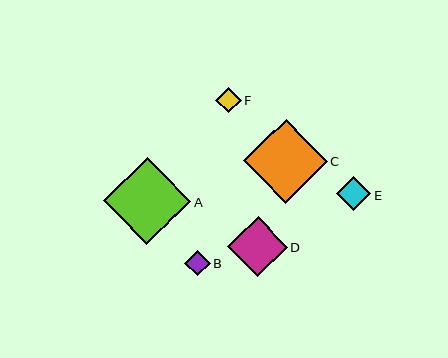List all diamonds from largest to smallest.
From largest to smallest: A, C, D, E, B, F.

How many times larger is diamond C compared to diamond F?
Diamond C is approximately 3.3 times the size of diamond F.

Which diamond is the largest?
Diamond A is the largest with a size of approximately 87 pixels.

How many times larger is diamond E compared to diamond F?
Diamond E is approximately 1.3 times the size of diamond F.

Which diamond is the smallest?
Diamond F is the smallest with a size of approximately 26 pixels.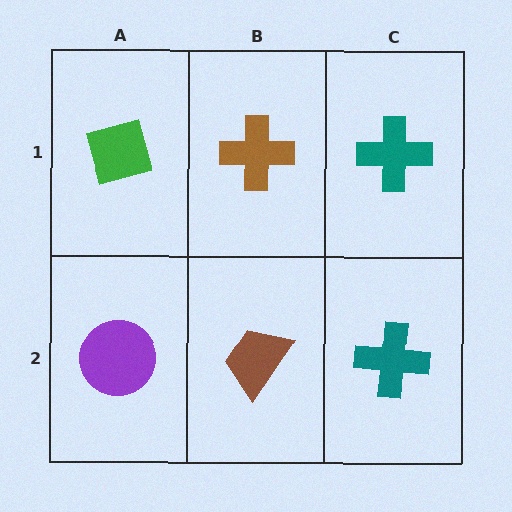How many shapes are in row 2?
3 shapes.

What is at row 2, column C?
A teal cross.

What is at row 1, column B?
A brown cross.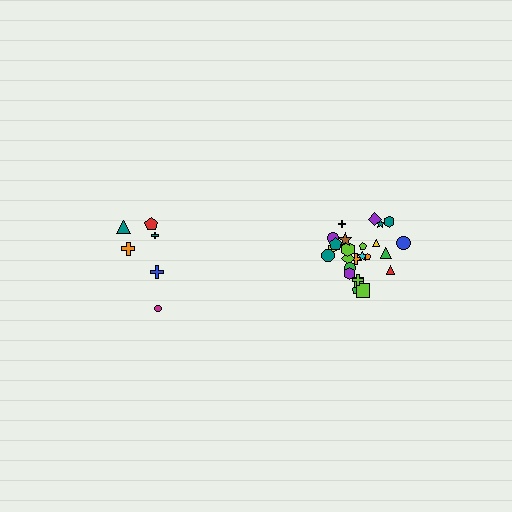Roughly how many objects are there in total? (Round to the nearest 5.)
Roughly 30 objects in total.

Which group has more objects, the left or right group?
The right group.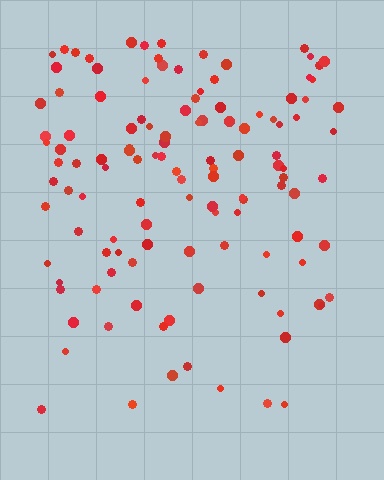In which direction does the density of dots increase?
From bottom to top, with the top side densest.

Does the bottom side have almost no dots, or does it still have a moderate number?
Still a moderate number, just noticeably fewer than the top.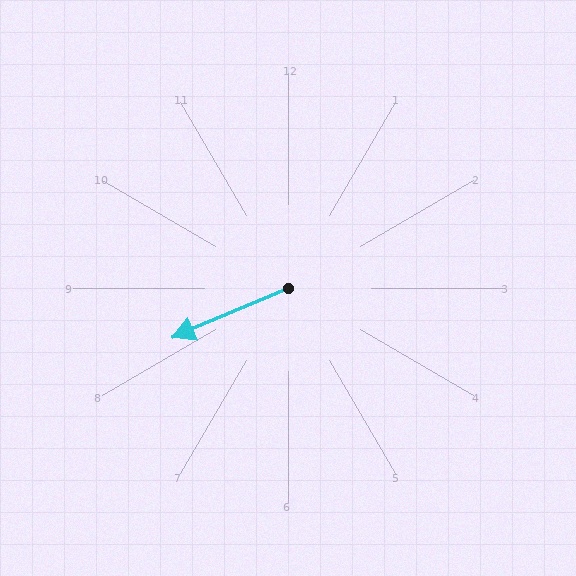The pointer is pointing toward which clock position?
Roughly 8 o'clock.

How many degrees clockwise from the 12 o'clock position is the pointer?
Approximately 247 degrees.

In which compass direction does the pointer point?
Southwest.